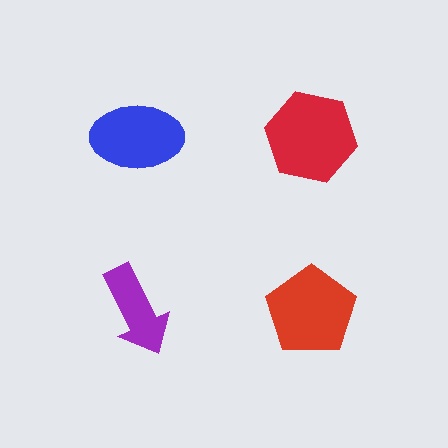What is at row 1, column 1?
A blue ellipse.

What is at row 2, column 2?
A red pentagon.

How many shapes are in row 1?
2 shapes.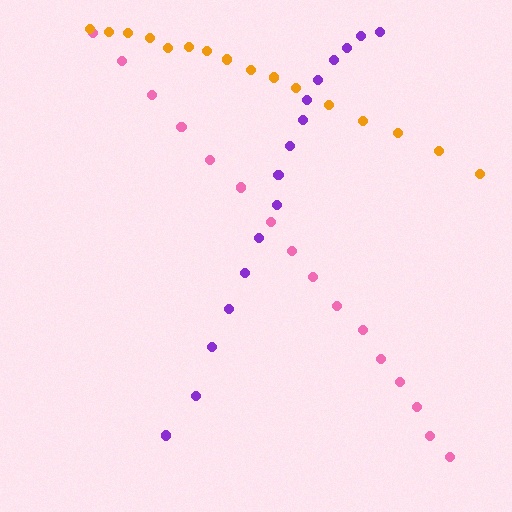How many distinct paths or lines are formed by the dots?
There are 3 distinct paths.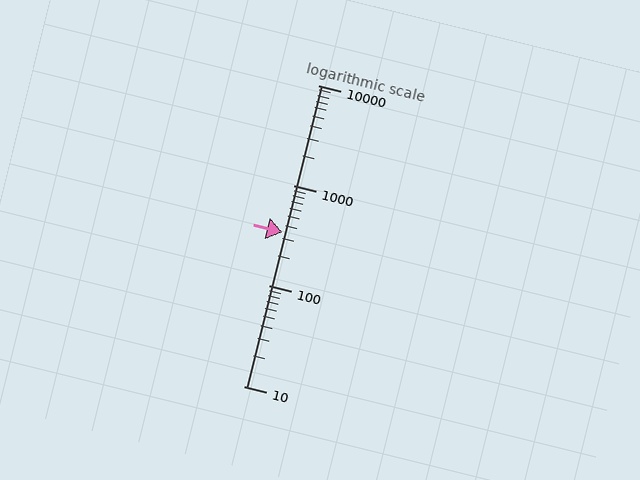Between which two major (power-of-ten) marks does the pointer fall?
The pointer is between 100 and 1000.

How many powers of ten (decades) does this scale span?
The scale spans 3 decades, from 10 to 10000.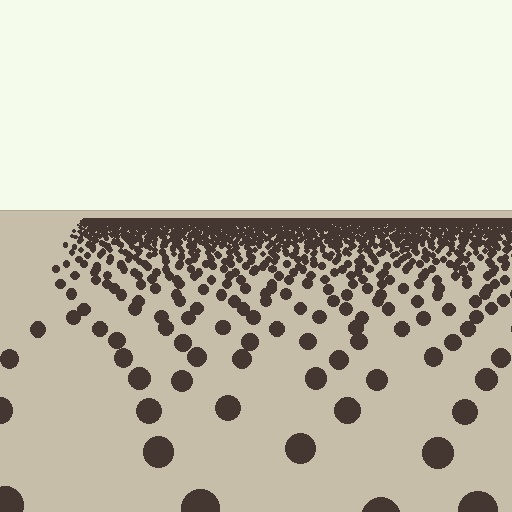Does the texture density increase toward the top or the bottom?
Density increases toward the top.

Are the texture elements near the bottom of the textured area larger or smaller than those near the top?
Larger. Near the bottom, elements are closer to the viewer and appear at a bigger on-screen size.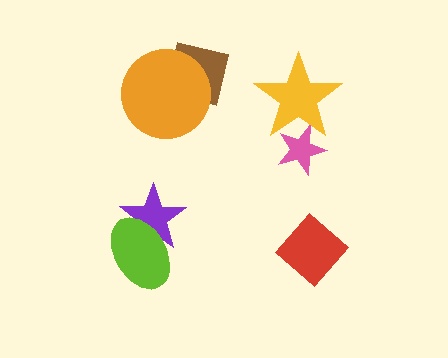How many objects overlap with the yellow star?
1 object overlaps with the yellow star.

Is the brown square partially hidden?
Yes, it is partially covered by another shape.